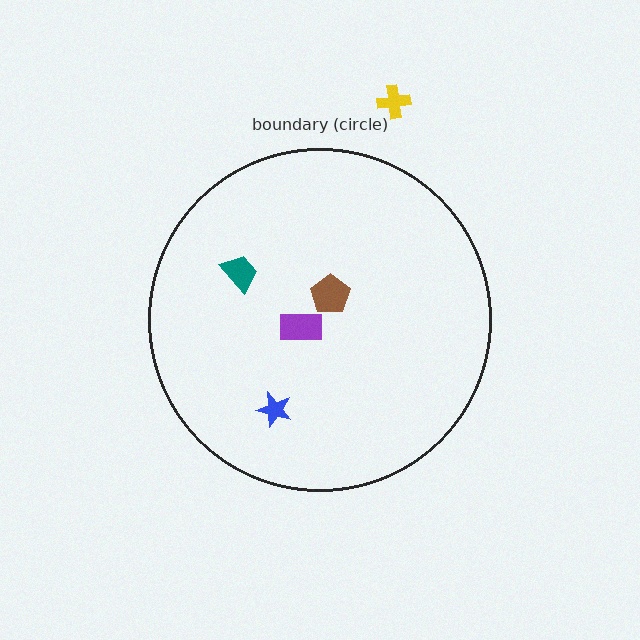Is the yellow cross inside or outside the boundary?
Outside.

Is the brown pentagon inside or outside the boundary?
Inside.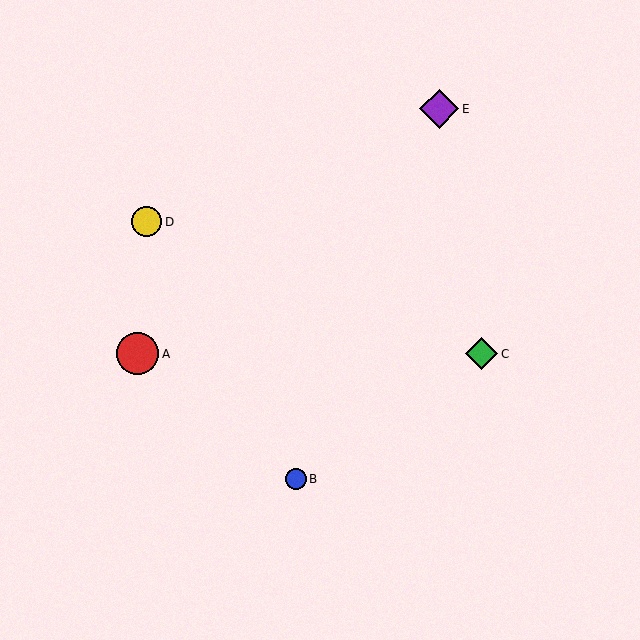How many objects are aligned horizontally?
2 objects (A, C) are aligned horizontally.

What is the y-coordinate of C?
Object C is at y≈354.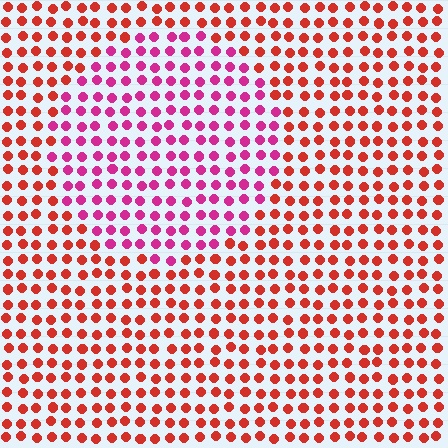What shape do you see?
I see a circle.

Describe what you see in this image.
The image is filled with small red elements in a uniform arrangement. A circle-shaped region is visible where the elements are tinted to a slightly different hue, forming a subtle color boundary.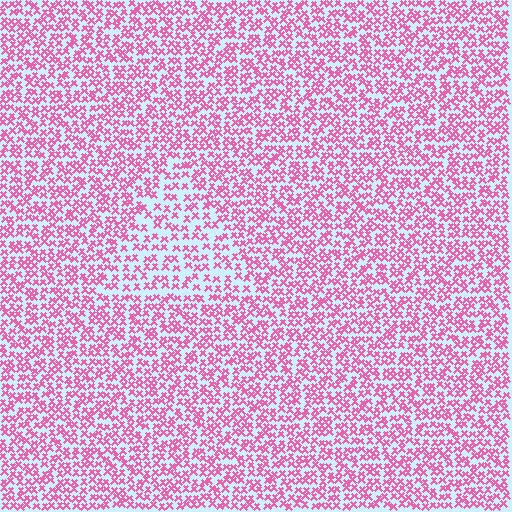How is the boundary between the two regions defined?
The boundary is defined by a change in element density (approximately 1.6x ratio). All elements are the same color, size, and shape.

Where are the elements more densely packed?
The elements are more densely packed outside the triangle boundary.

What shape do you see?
I see a triangle.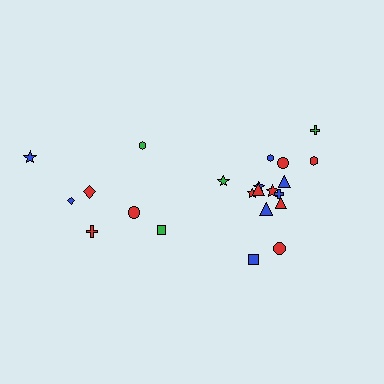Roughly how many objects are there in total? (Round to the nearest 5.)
Roughly 20 objects in total.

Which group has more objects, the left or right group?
The right group.